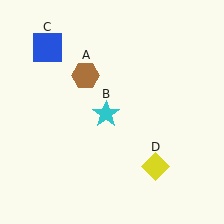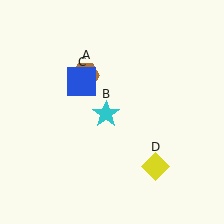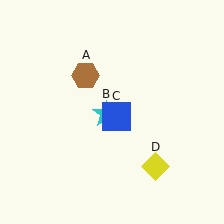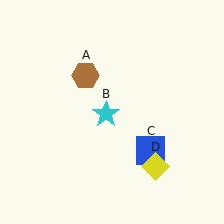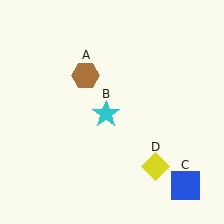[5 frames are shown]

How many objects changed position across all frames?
1 object changed position: blue square (object C).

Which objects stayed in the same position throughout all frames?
Brown hexagon (object A) and cyan star (object B) and yellow diamond (object D) remained stationary.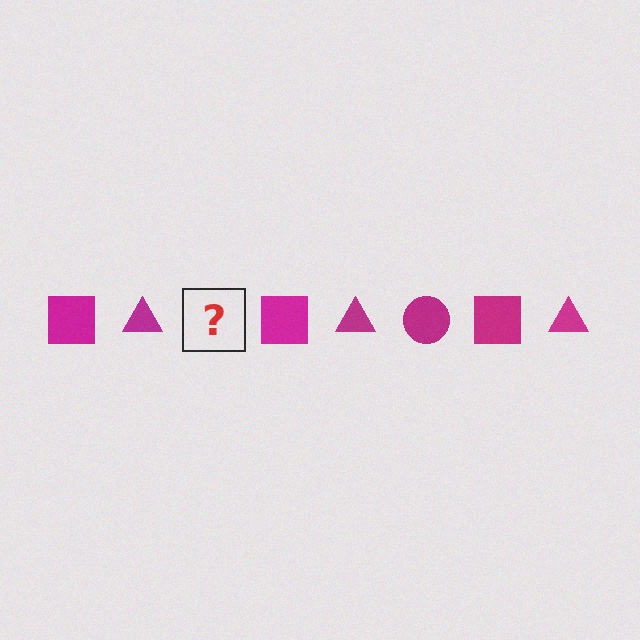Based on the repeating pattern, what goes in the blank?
The blank should be a magenta circle.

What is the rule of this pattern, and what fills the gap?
The rule is that the pattern cycles through square, triangle, circle shapes in magenta. The gap should be filled with a magenta circle.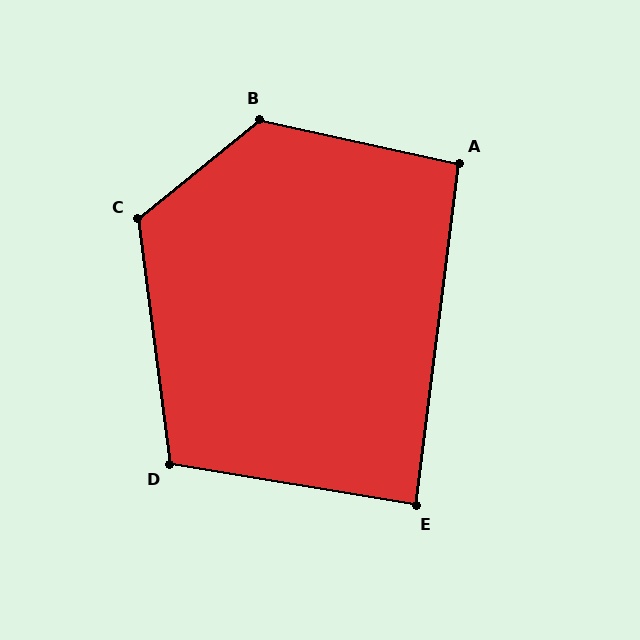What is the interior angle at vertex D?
Approximately 107 degrees (obtuse).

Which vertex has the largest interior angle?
B, at approximately 129 degrees.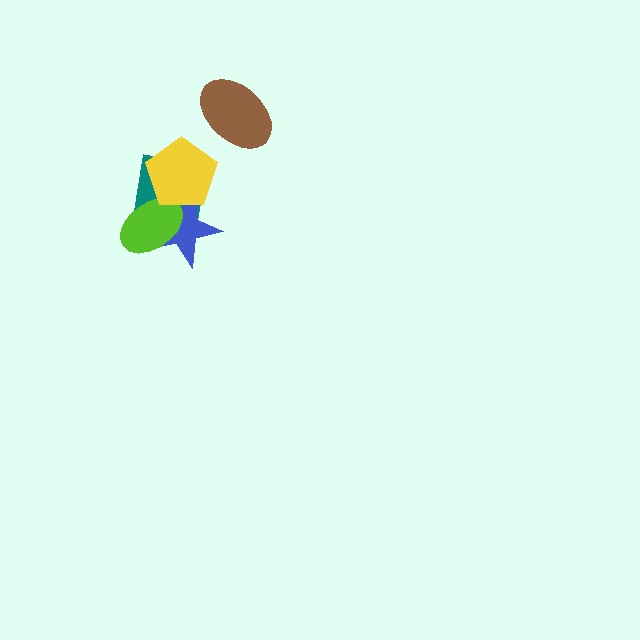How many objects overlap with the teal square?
3 objects overlap with the teal square.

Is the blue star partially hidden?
Yes, it is partially covered by another shape.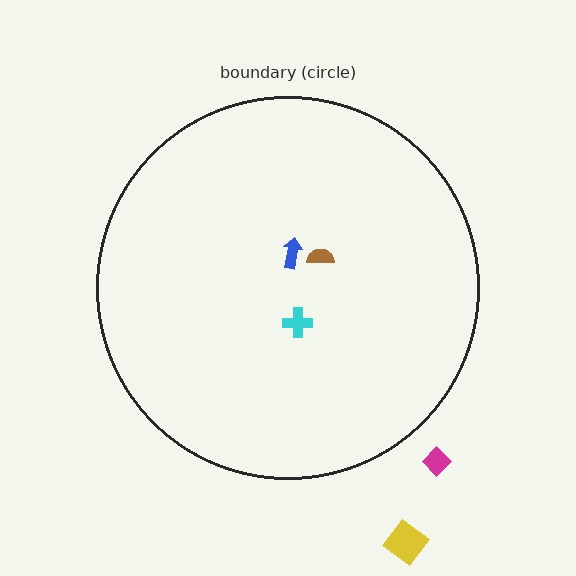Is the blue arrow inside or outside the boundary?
Inside.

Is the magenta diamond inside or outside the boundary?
Outside.